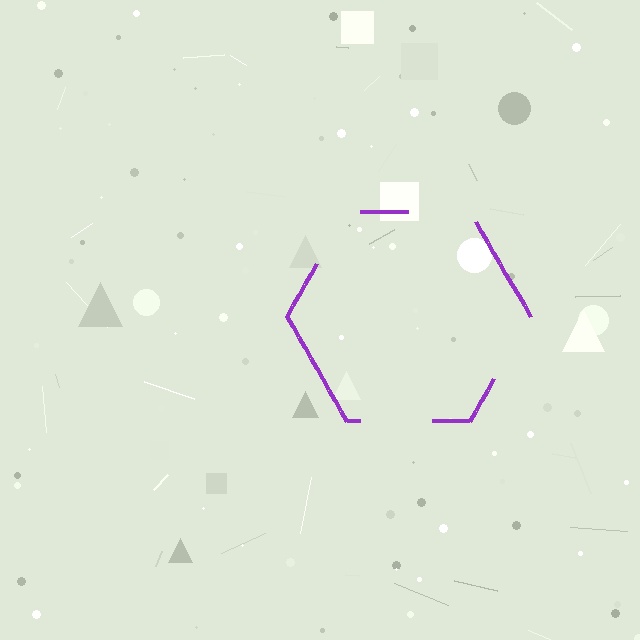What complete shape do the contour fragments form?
The contour fragments form a hexagon.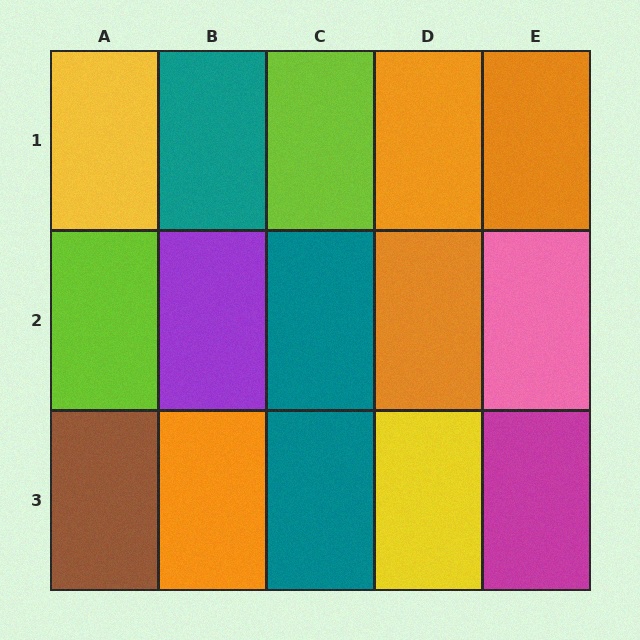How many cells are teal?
3 cells are teal.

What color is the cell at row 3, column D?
Yellow.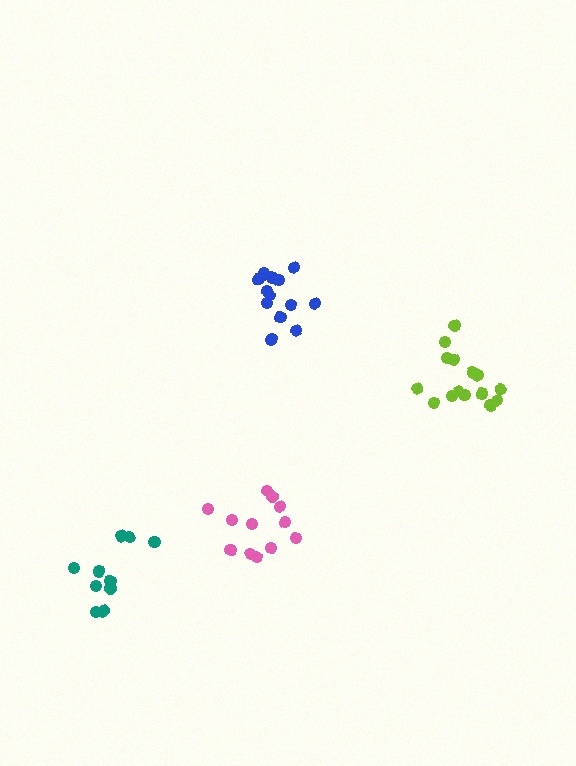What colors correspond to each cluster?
The clusters are colored: pink, blue, teal, lime.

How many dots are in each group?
Group 1: 12 dots, Group 2: 15 dots, Group 3: 10 dots, Group 4: 15 dots (52 total).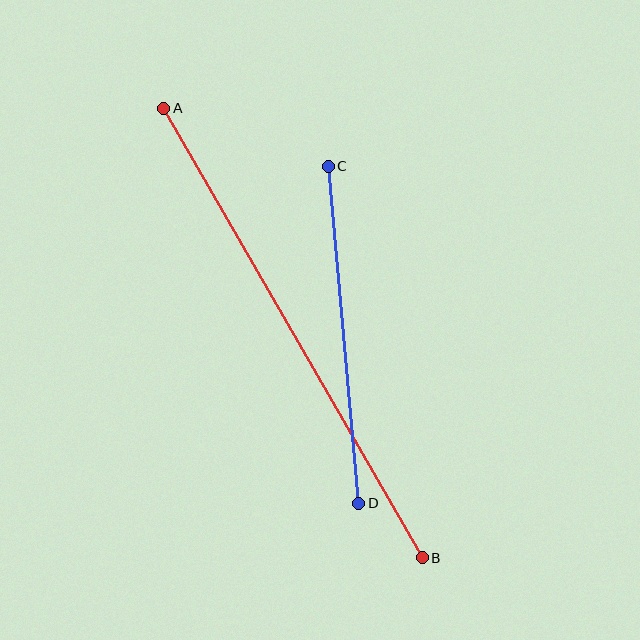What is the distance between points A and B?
The distance is approximately 519 pixels.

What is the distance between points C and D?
The distance is approximately 339 pixels.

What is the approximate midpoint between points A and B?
The midpoint is at approximately (293, 333) pixels.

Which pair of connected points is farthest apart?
Points A and B are farthest apart.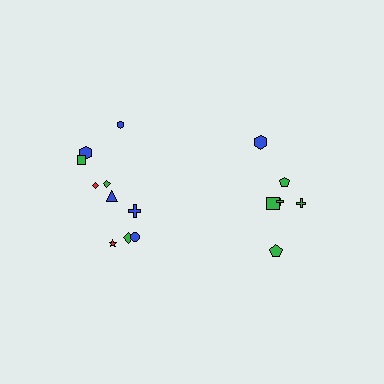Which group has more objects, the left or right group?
The left group.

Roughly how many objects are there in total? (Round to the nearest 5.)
Roughly 15 objects in total.